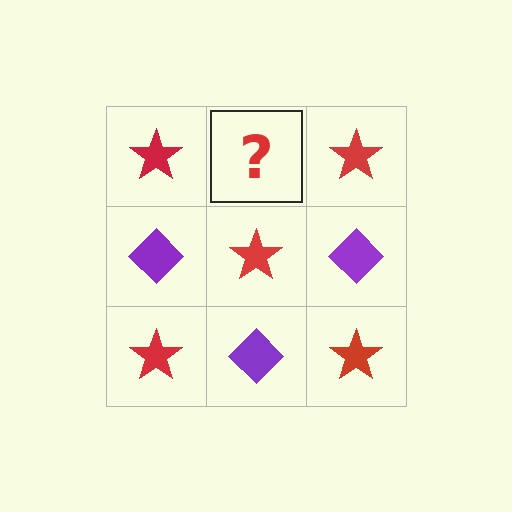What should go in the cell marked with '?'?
The missing cell should contain a purple diamond.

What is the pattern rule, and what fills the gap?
The rule is that it alternates red star and purple diamond in a checkerboard pattern. The gap should be filled with a purple diamond.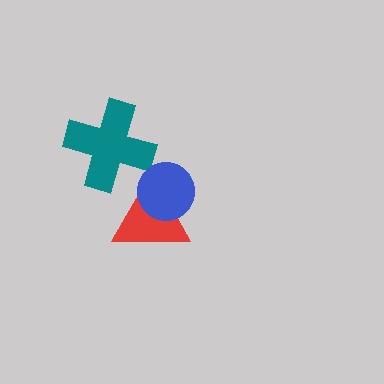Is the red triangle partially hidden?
Yes, it is partially covered by another shape.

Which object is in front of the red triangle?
The blue circle is in front of the red triangle.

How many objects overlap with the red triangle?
1 object overlaps with the red triangle.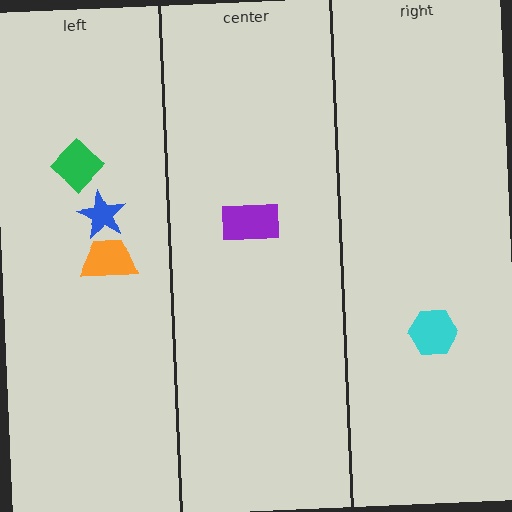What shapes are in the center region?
The purple rectangle.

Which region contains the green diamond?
The left region.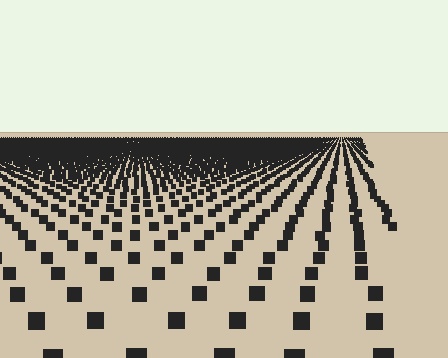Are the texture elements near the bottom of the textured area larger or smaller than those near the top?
Larger. Near the bottom, elements are closer to the viewer and appear at a bigger on-screen size.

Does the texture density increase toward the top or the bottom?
Density increases toward the top.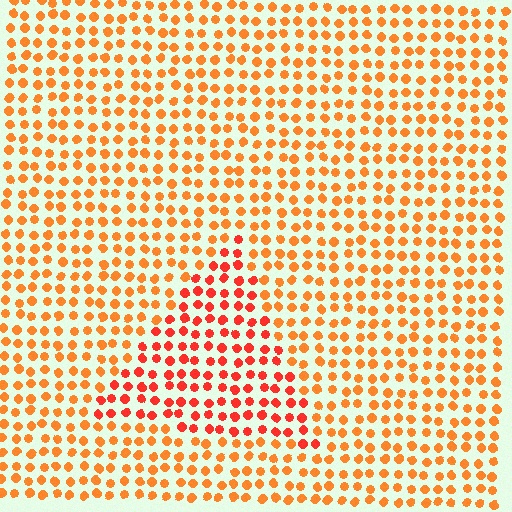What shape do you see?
I see a triangle.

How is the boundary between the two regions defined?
The boundary is defined purely by a slight shift in hue (about 25 degrees). Spacing, size, and orientation are identical on both sides.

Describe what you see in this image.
The image is filled with small orange elements in a uniform arrangement. A triangle-shaped region is visible where the elements are tinted to a slightly different hue, forming a subtle color boundary.